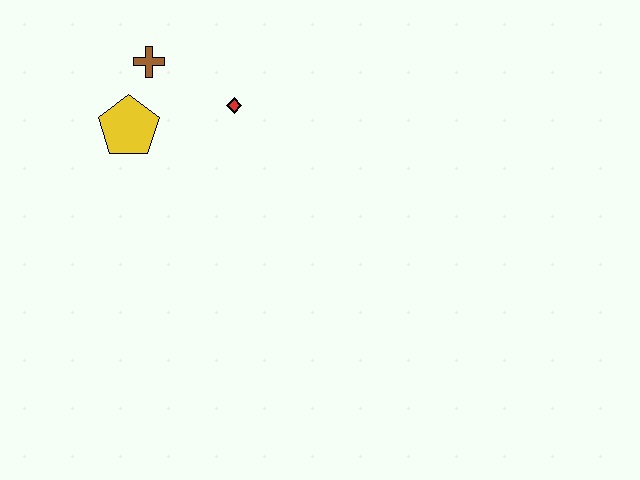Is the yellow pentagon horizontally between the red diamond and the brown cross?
No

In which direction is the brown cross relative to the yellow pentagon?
The brown cross is above the yellow pentagon.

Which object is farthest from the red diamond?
The yellow pentagon is farthest from the red diamond.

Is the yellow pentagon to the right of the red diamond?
No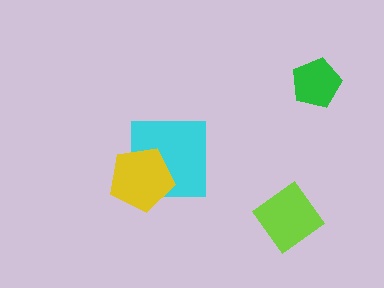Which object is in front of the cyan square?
The yellow pentagon is in front of the cyan square.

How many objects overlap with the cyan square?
1 object overlaps with the cyan square.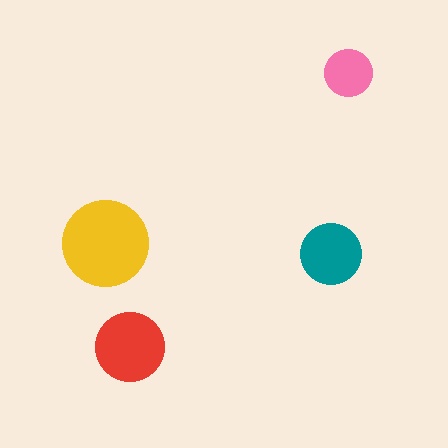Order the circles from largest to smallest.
the yellow one, the red one, the teal one, the pink one.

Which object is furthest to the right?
The pink circle is rightmost.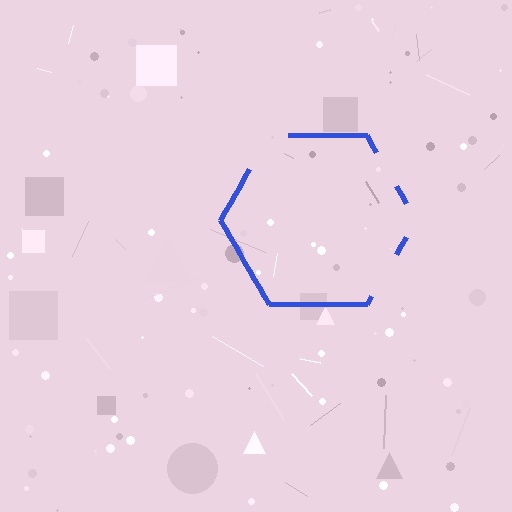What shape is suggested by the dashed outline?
The dashed outline suggests a hexagon.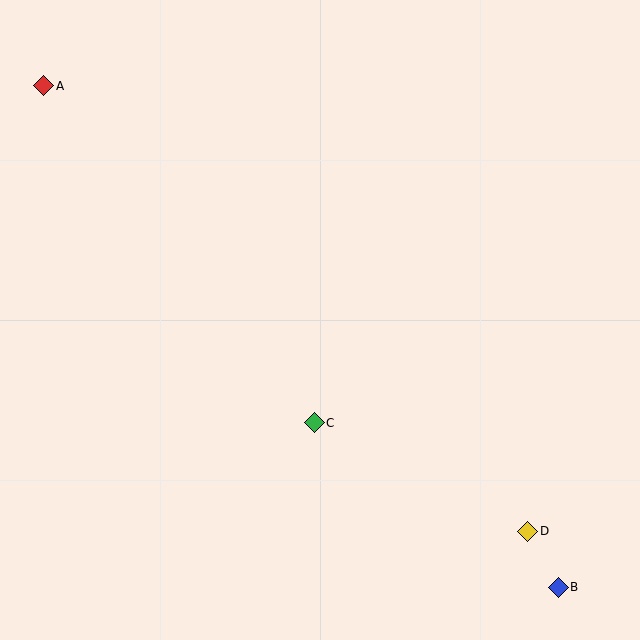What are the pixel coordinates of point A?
Point A is at (44, 86).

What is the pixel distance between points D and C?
The distance between D and C is 240 pixels.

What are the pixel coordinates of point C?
Point C is at (314, 423).